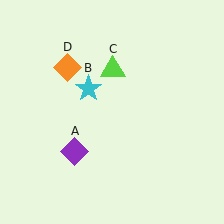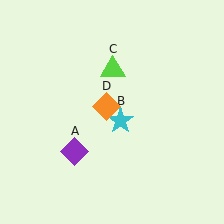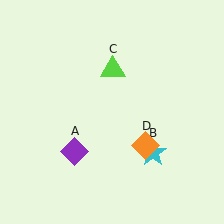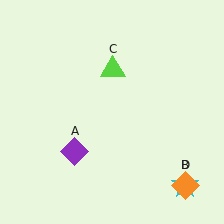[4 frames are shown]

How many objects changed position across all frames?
2 objects changed position: cyan star (object B), orange diamond (object D).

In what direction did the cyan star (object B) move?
The cyan star (object B) moved down and to the right.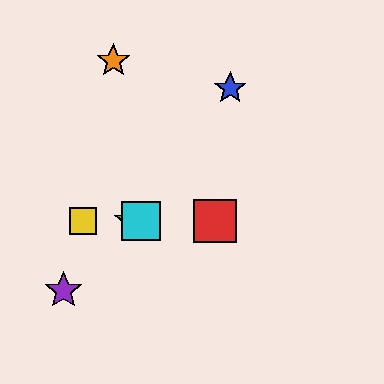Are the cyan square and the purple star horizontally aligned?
No, the cyan square is at y≈221 and the purple star is at y≈291.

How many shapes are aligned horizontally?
4 shapes (the red square, the green star, the yellow square, the cyan square) are aligned horizontally.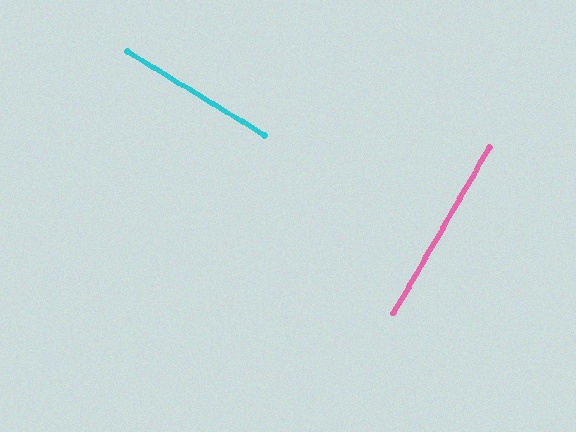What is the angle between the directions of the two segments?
Approximately 89 degrees.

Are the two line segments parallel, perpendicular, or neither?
Perpendicular — they meet at approximately 89°.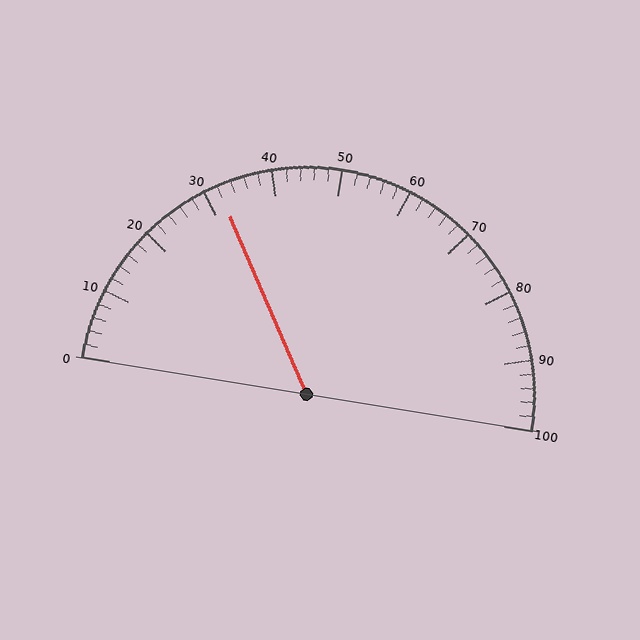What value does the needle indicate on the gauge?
The needle indicates approximately 32.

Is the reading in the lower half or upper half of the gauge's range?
The reading is in the lower half of the range (0 to 100).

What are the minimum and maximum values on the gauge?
The gauge ranges from 0 to 100.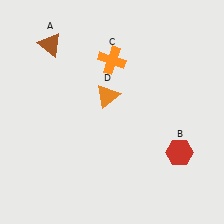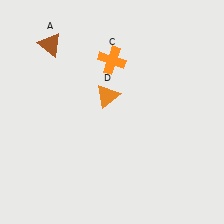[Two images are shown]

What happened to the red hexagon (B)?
The red hexagon (B) was removed in Image 2. It was in the bottom-right area of Image 1.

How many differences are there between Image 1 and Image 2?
There is 1 difference between the two images.